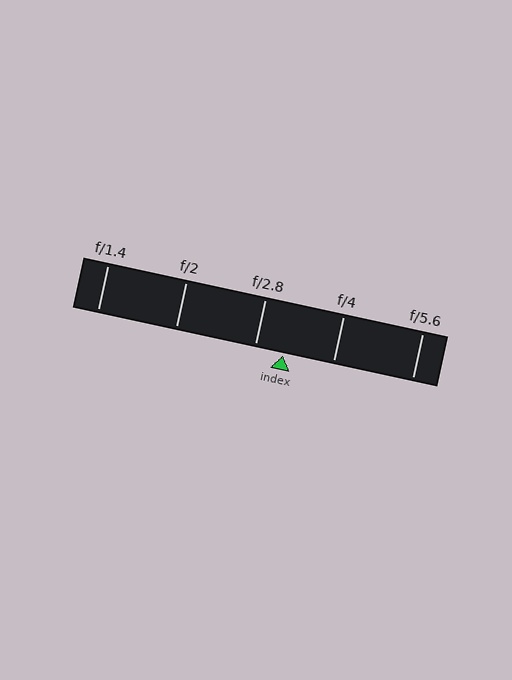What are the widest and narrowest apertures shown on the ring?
The widest aperture shown is f/1.4 and the narrowest is f/5.6.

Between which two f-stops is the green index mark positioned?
The index mark is between f/2.8 and f/4.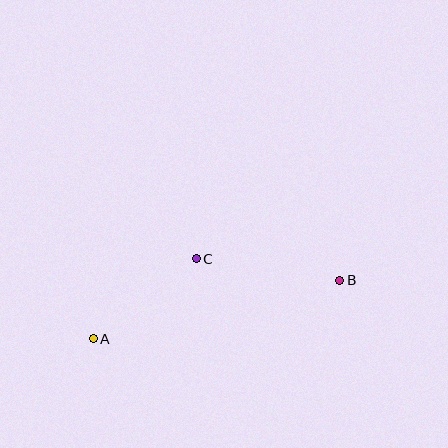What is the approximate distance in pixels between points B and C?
The distance between B and C is approximately 145 pixels.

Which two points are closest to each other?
Points A and C are closest to each other.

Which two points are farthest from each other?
Points A and B are farthest from each other.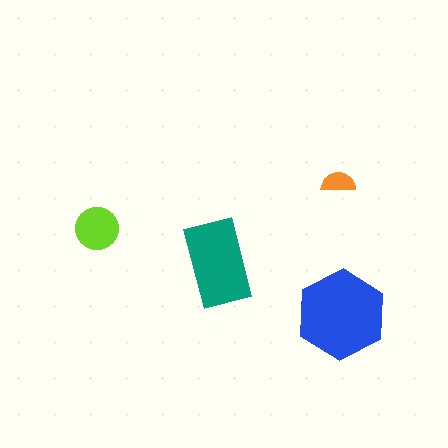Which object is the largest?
The blue hexagon.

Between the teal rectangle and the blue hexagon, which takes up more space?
The blue hexagon.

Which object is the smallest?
The orange semicircle.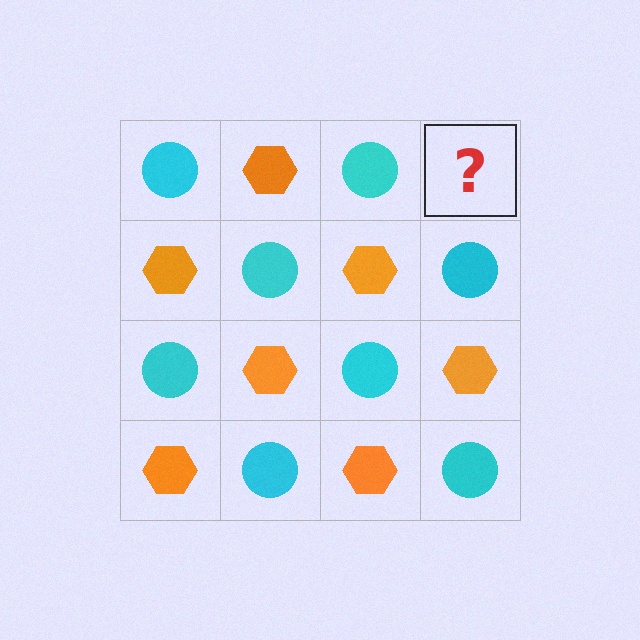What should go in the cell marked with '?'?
The missing cell should contain an orange hexagon.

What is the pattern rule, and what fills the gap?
The rule is that it alternates cyan circle and orange hexagon in a checkerboard pattern. The gap should be filled with an orange hexagon.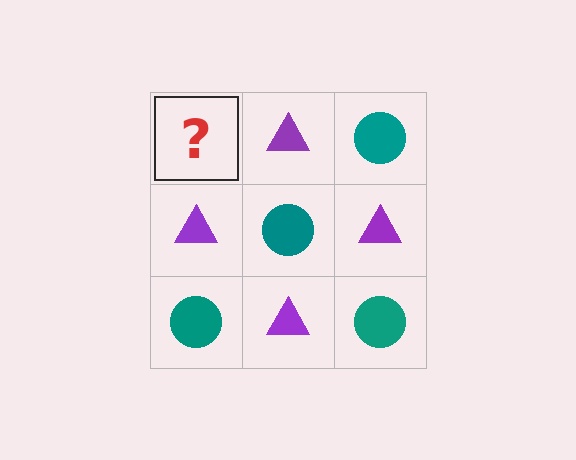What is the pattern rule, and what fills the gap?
The rule is that it alternates teal circle and purple triangle in a checkerboard pattern. The gap should be filled with a teal circle.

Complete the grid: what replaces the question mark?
The question mark should be replaced with a teal circle.